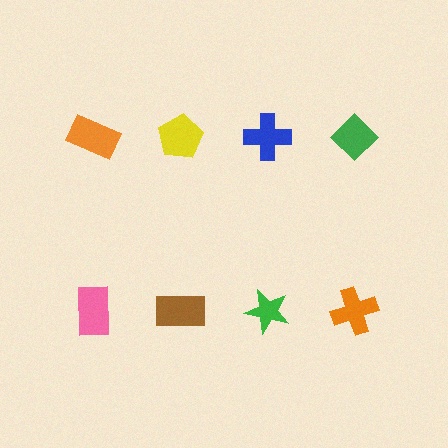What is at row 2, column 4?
An orange cross.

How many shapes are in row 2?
4 shapes.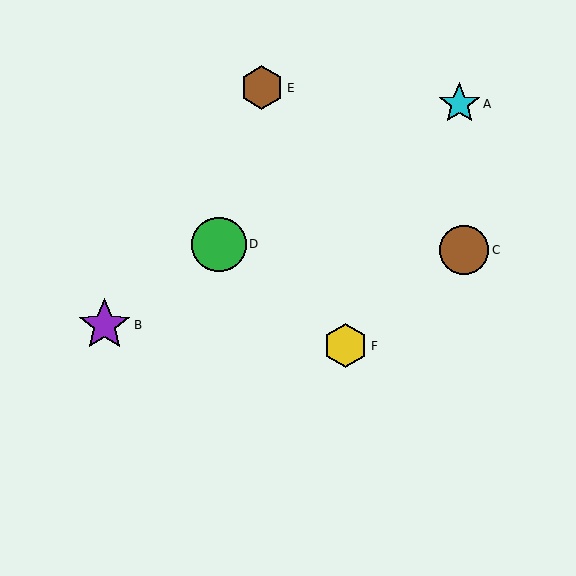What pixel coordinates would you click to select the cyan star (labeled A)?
Click at (459, 104) to select the cyan star A.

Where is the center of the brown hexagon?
The center of the brown hexagon is at (262, 88).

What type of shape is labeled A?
Shape A is a cyan star.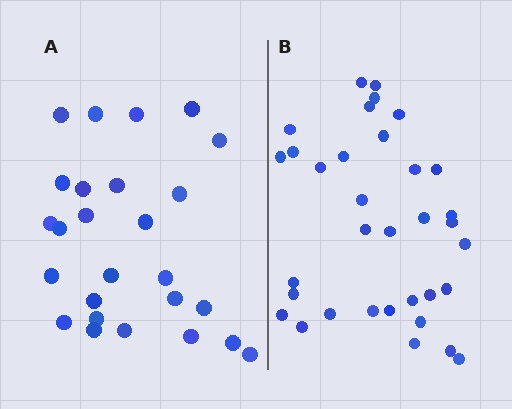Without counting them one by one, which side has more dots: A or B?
Region B (the right region) has more dots.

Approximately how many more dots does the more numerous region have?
Region B has roughly 8 or so more dots than region A.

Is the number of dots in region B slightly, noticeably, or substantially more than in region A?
Region B has noticeably more, but not dramatically so. The ratio is roughly 1.3 to 1.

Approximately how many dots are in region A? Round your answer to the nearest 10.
About 30 dots. (The exact count is 26, which rounds to 30.)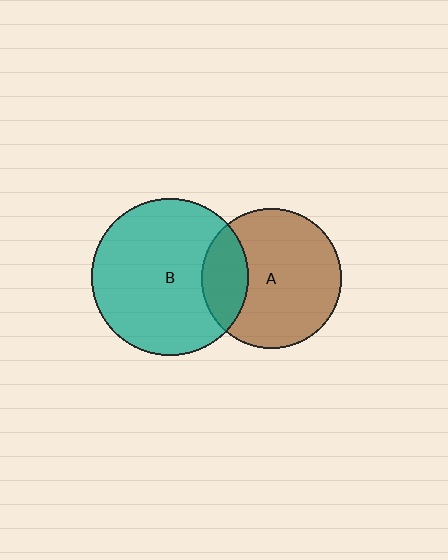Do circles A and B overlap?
Yes.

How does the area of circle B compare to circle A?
Approximately 1.3 times.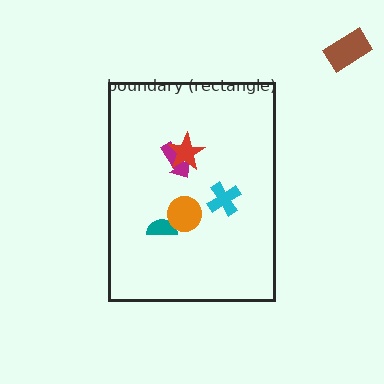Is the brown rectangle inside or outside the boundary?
Outside.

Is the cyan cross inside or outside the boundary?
Inside.